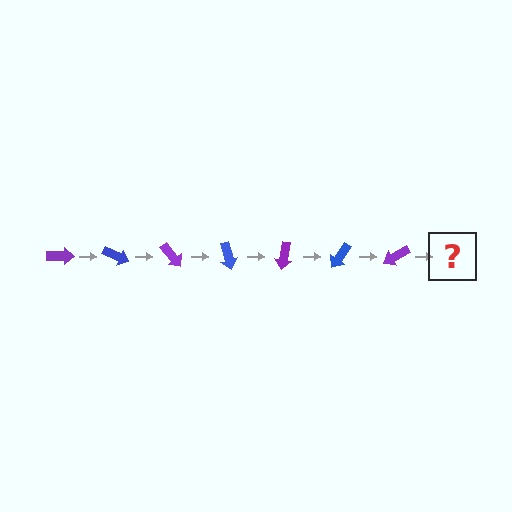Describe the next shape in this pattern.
It should be a blue arrow, rotated 175 degrees from the start.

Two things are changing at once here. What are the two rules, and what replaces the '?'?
The two rules are that it rotates 25 degrees each step and the color cycles through purple and blue. The '?' should be a blue arrow, rotated 175 degrees from the start.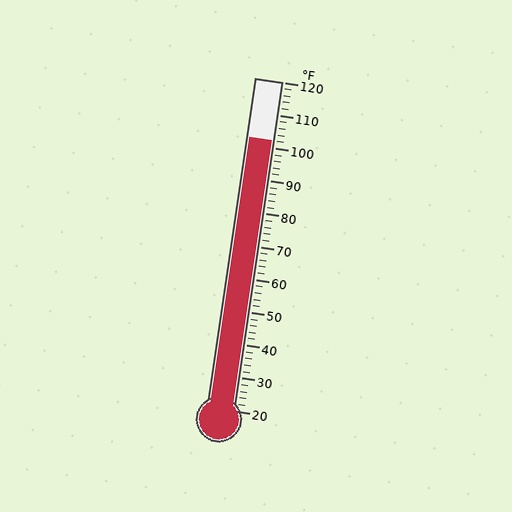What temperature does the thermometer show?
The thermometer shows approximately 102°F.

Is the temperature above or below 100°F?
The temperature is above 100°F.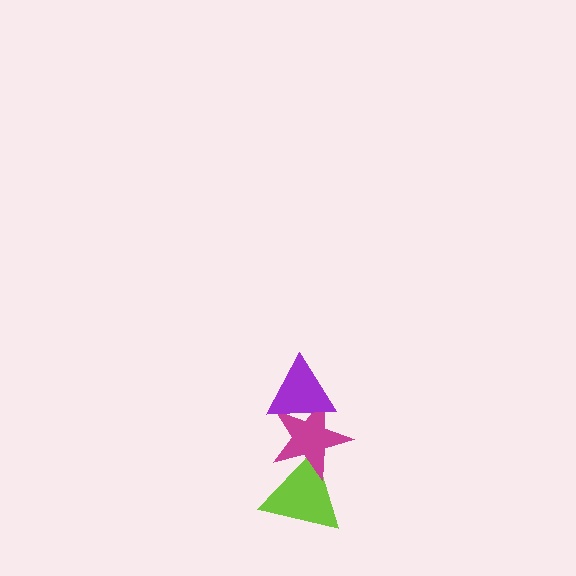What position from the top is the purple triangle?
The purple triangle is 1st from the top.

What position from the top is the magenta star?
The magenta star is 2nd from the top.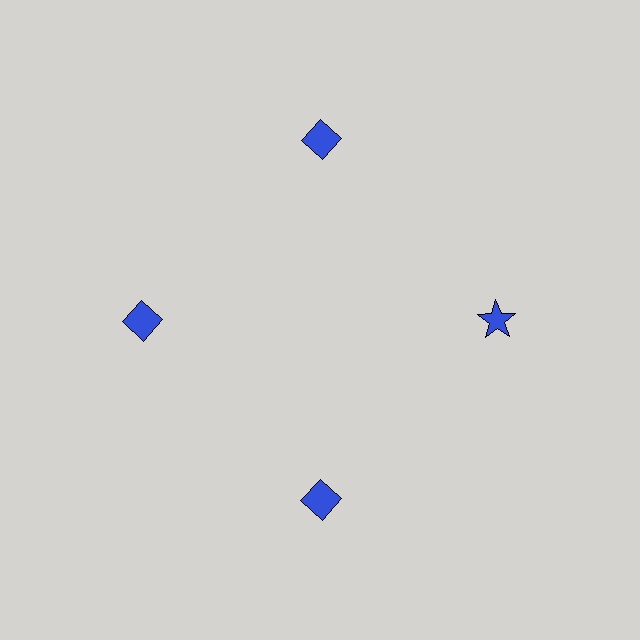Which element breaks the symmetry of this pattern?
The blue star at roughly the 3 o'clock position breaks the symmetry. All other shapes are blue diamonds.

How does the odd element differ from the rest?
It has a different shape: star instead of diamond.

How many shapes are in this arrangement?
There are 4 shapes arranged in a ring pattern.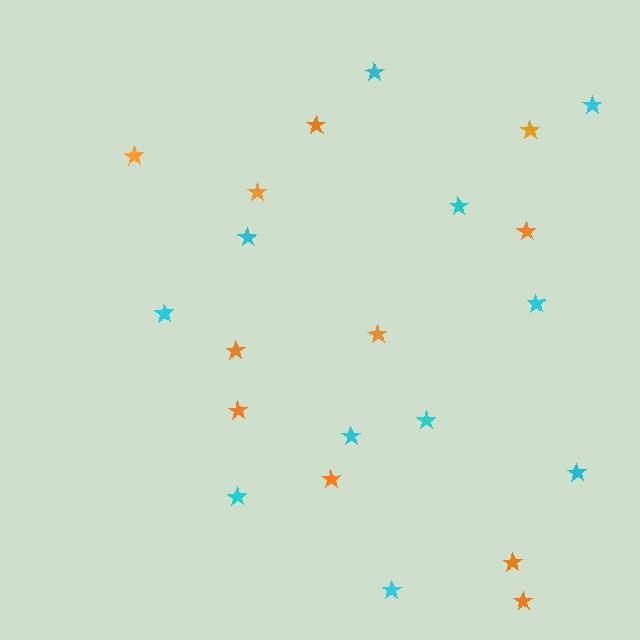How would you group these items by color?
There are 2 groups: one group of cyan stars (11) and one group of orange stars (11).